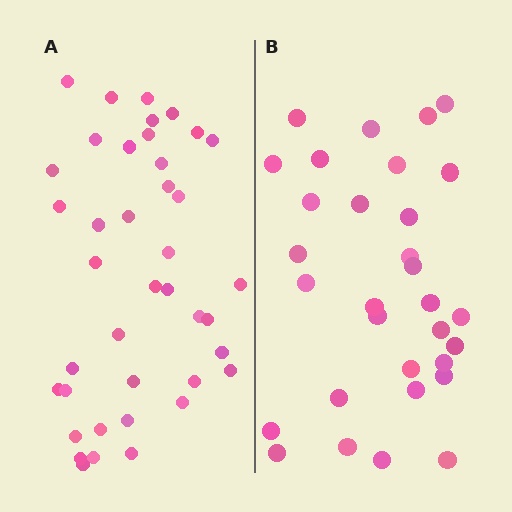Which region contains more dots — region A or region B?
Region A (the left region) has more dots.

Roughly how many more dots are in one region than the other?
Region A has roughly 8 or so more dots than region B.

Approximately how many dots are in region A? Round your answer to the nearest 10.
About 40 dots.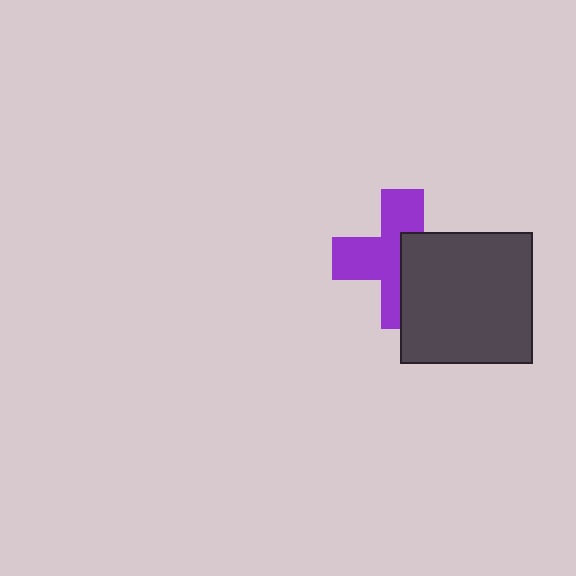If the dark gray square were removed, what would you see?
You would see the complete purple cross.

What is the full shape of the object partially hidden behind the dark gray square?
The partially hidden object is a purple cross.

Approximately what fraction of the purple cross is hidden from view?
Roughly 44% of the purple cross is hidden behind the dark gray square.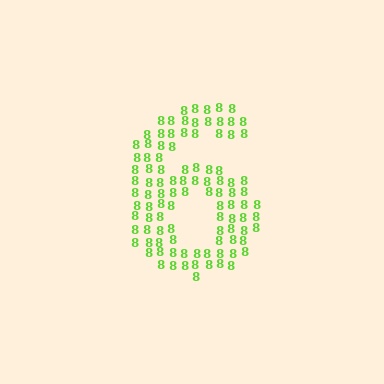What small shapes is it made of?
It is made of small digit 8's.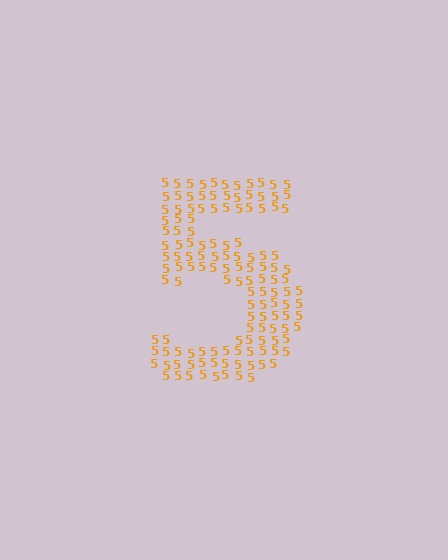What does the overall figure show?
The overall figure shows the digit 5.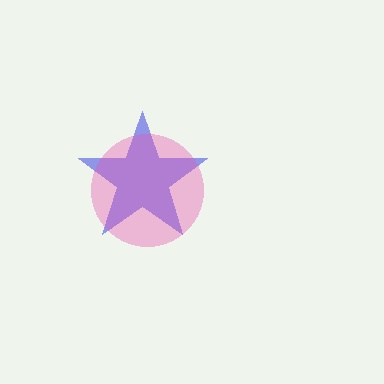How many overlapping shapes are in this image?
There are 2 overlapping shapes in the image.